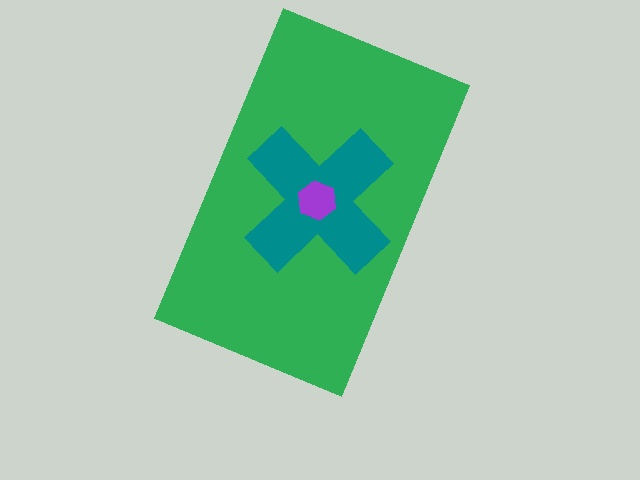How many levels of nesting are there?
3.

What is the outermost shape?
The green rectangle.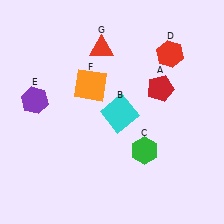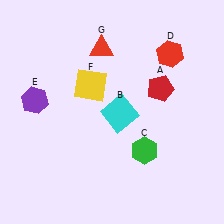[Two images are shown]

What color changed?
The square (F) changed from orange in Image 1 to yellow in Image 2.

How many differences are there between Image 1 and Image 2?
There is 1 difference between the two images.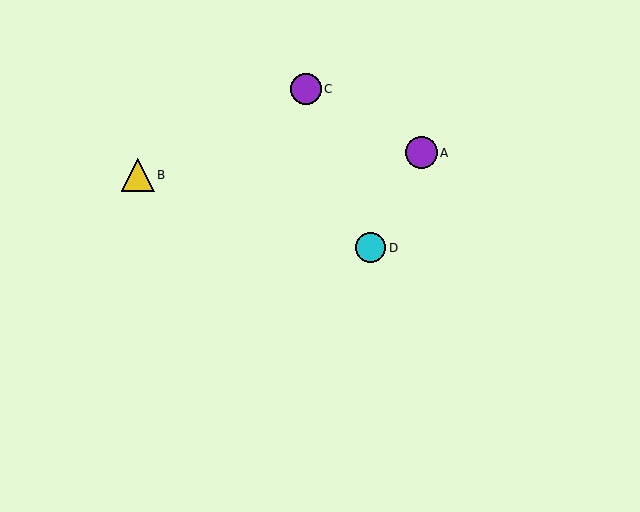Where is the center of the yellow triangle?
The center of the yellow triangle is at (138, 175).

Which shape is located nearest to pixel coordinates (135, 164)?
The yellow triangle (labeled B) at (138, 175) is nearest to that location.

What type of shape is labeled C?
Shape C is a purple circle.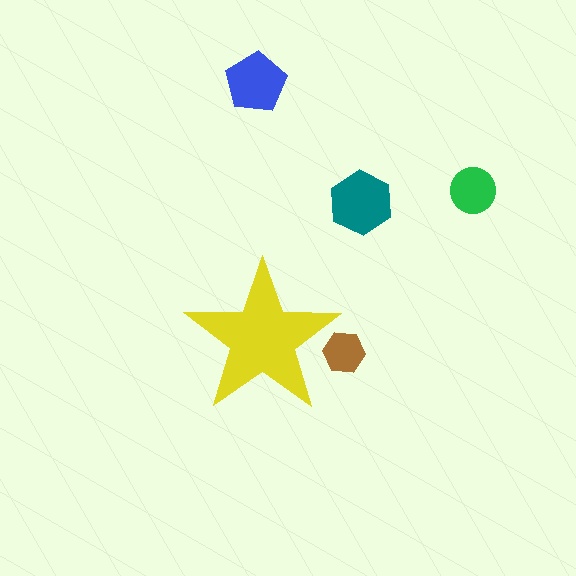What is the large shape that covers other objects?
A yellow star.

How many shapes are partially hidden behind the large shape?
1 shape is partially hidden.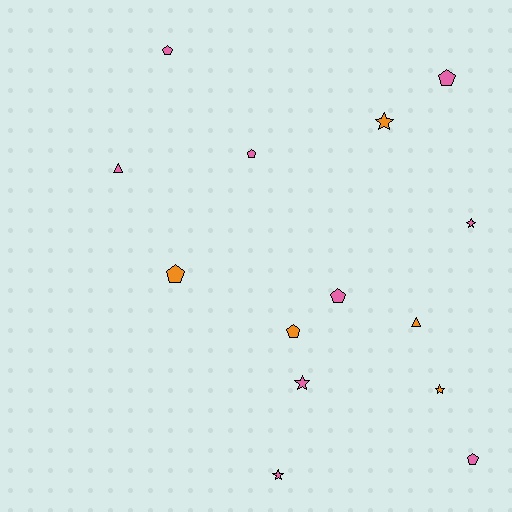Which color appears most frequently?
Pink, with 9 objects.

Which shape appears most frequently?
Pentagon, with 7 objects.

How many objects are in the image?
There are 14 objects.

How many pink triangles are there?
There is 1 pink triangle.